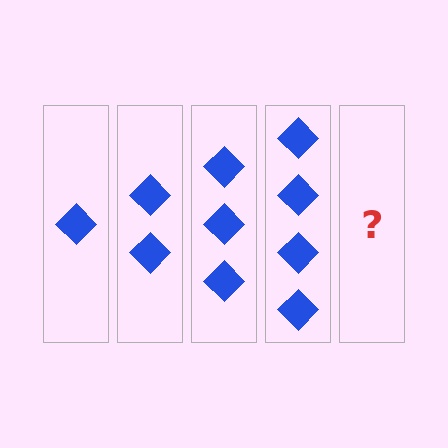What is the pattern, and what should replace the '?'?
The pattern is that each step adds one more diamond. The '?' should be 5 diamonds.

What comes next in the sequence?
The next element should be 5 diamonds.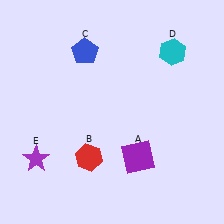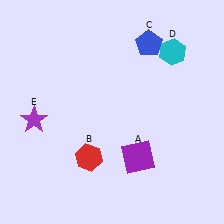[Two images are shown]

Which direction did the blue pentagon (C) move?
The blue pentagon (C) moved right.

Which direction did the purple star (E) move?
The purple star (E) moved up.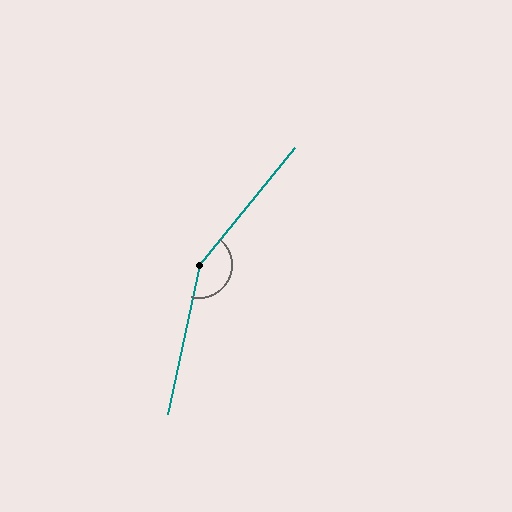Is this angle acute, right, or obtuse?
It is obtuse.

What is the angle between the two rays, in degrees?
Approximately 153 degrees.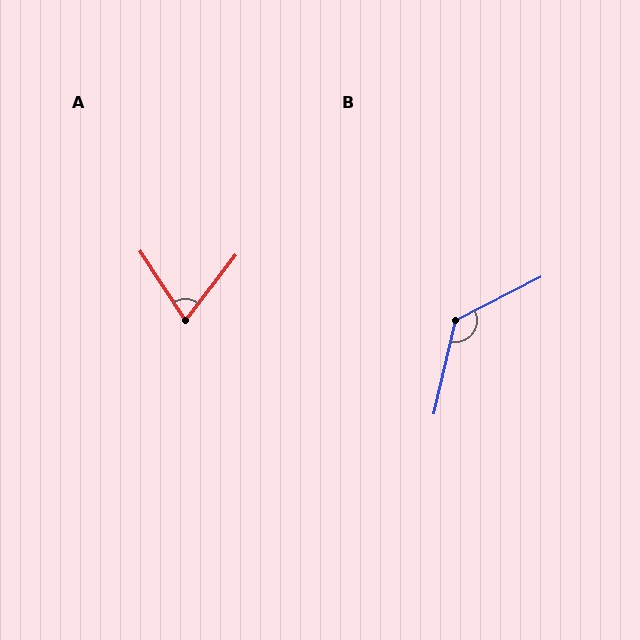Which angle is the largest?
B, at approximately 130 degrees.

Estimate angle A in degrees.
Approximately 71 degrees.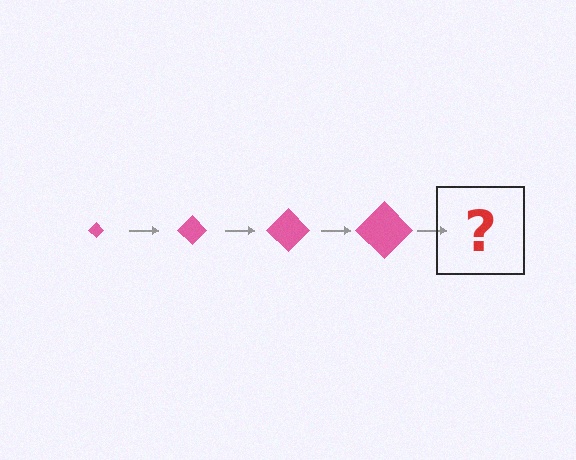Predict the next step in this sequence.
The next step is a pink diamond, larger than the previous one.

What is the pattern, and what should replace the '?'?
The pattern is that the diamond gets progressively larger each step. The '?' should be a pink diamond, larger than the previous one.